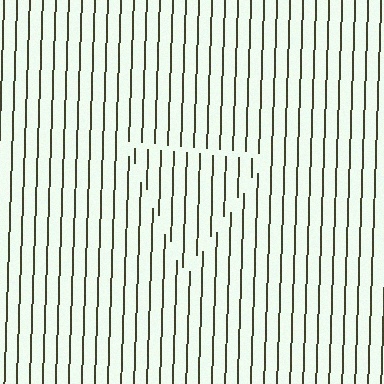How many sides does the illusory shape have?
3 sides — the line-ends trace a triangle.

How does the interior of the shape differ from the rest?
The interior of the shape contains the same grating, shifted by half a period — the contour is defined by the phase discontinuity where line-ends from the inner and outer gratings abut.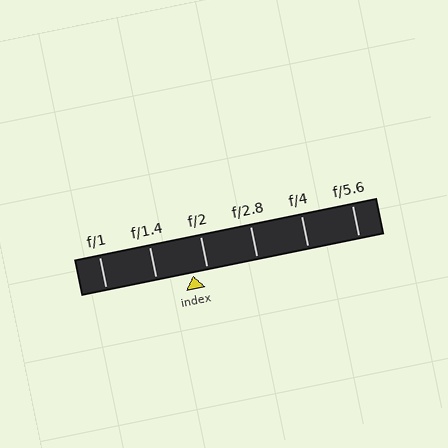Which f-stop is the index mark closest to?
The index mark is closest to f/2.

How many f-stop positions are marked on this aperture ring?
There are 6 f-stop positions marked.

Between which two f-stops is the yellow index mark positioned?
The index mark is between f/1.4 and f/2.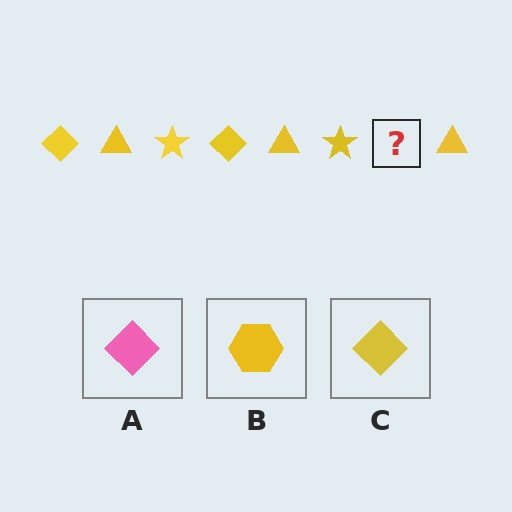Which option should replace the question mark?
Option C.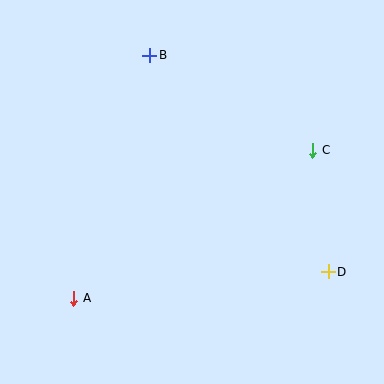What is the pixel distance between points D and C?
The distance between D and C is 122 pixels.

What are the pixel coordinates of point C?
Point C is at (313, 150).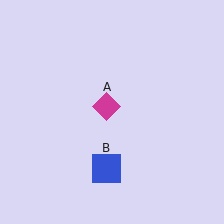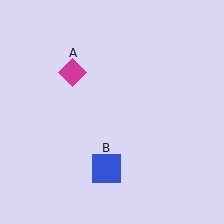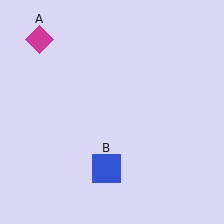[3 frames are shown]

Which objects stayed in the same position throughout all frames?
Blue square (object B) remained stationary.